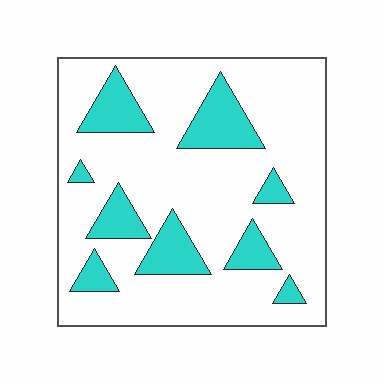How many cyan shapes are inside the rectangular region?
9.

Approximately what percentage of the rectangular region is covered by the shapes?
Approximately 20%.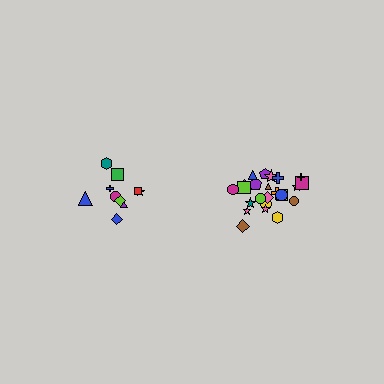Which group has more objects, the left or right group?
The right group.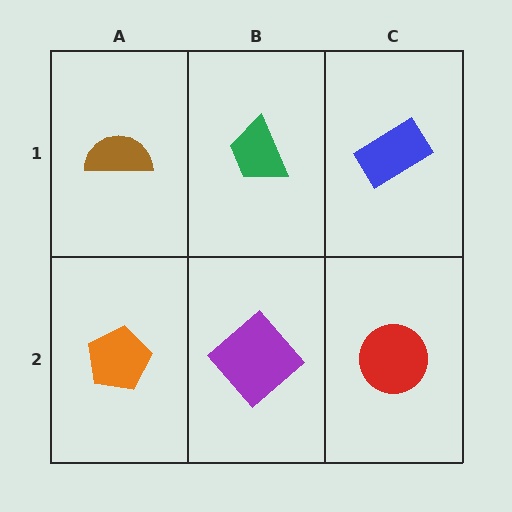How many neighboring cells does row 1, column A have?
2.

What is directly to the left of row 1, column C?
A green trapezoid.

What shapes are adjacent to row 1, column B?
A purple diamond (row 2, column B), a brown semicircle (row 1, column A), a blue rectangle (row 1, column C).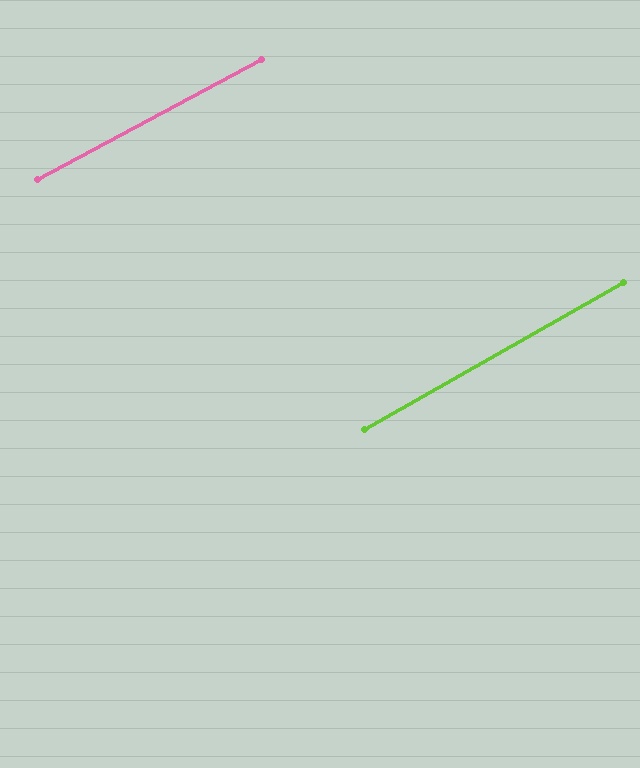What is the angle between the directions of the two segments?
Approximately 1 degree.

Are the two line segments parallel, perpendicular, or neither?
Parallel — their directions differ by only 1.4°.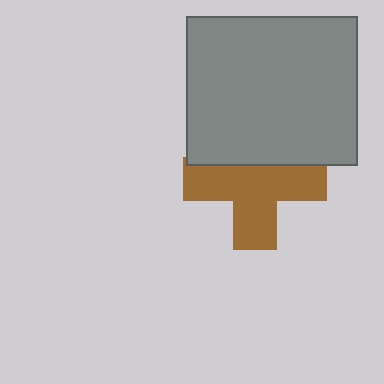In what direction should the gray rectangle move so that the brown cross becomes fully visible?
The gray rectangle should move up. That is the shortest direction to clear the overlap and leave the brown cross fully visible.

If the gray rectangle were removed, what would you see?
You would see the complete brown cross.